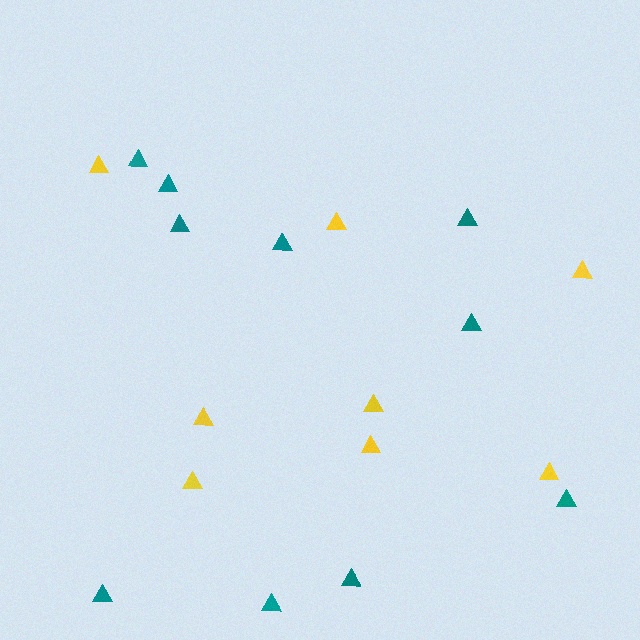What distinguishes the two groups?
There are 2 groups: one group of teal triangles (10) and one group of yellow triangles (8).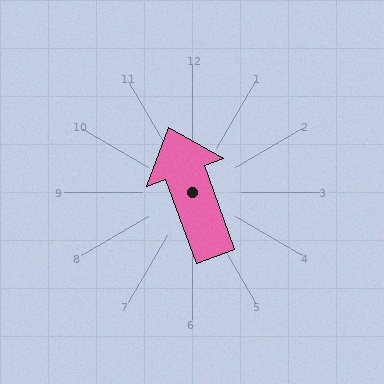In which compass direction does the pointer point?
North.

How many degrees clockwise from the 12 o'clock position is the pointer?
Approximately 340 degrees.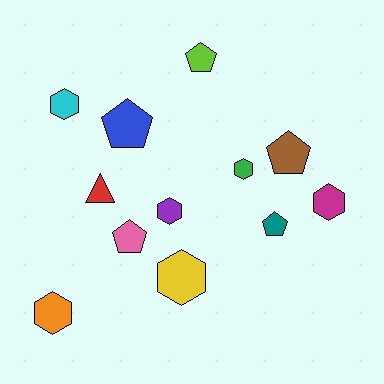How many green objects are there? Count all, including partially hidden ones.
There is 1 green object.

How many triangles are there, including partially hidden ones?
There is 1 triangle.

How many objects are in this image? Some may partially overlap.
There are 12 objects.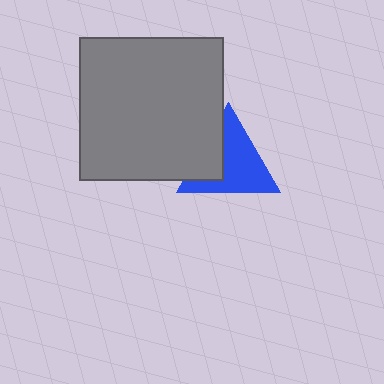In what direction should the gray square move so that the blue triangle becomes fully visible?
The gray square should move left. That is the shortest direction to clear the overlap and leave the blue triangle fully visible.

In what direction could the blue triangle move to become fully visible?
The blue triangle could move right. That would shift it out from behind the gray square entirely.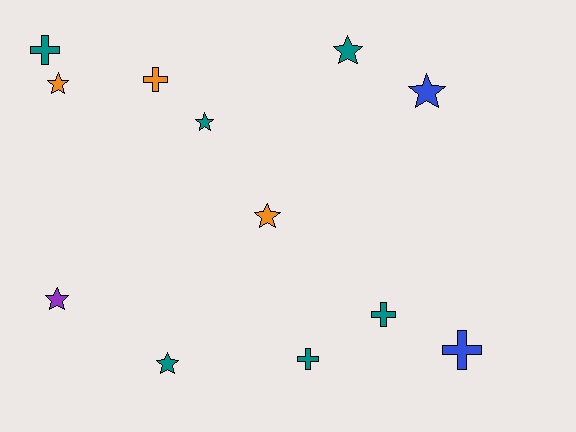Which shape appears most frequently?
Star, with 7 objects.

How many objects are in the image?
There are 12 objects.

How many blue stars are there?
There is 1 blue star.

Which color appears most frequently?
Teal, with 6 objects.